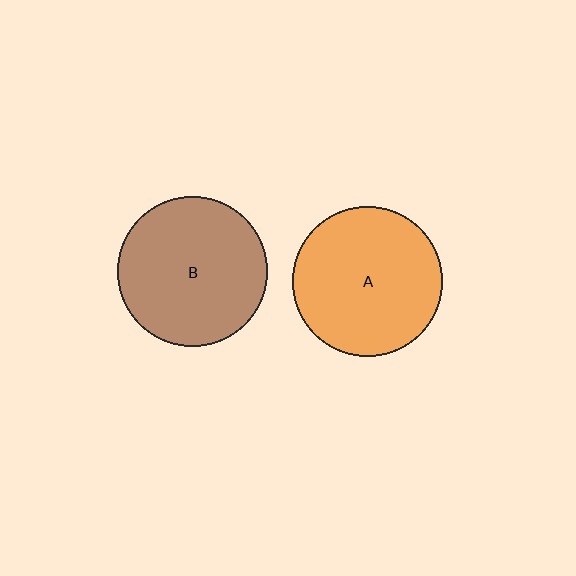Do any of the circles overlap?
No, none of the circles overlap.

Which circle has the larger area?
Circle A (orange).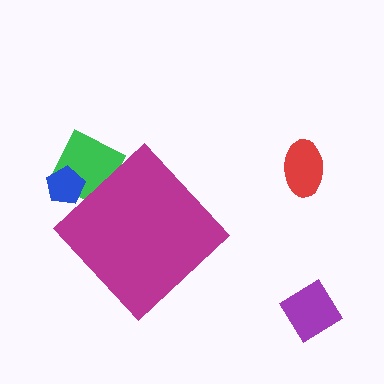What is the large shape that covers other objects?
A magenta diamond.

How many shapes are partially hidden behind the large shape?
2 shapes are partially hidden.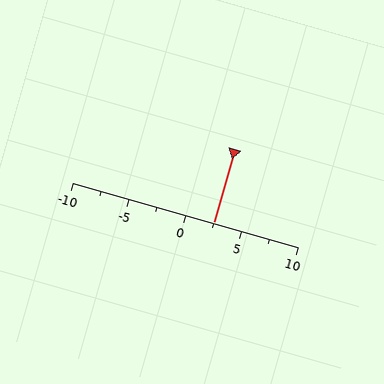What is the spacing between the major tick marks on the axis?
The major ticks are spaced 5 apart.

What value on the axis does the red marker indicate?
The marker indicates approximately 2.5.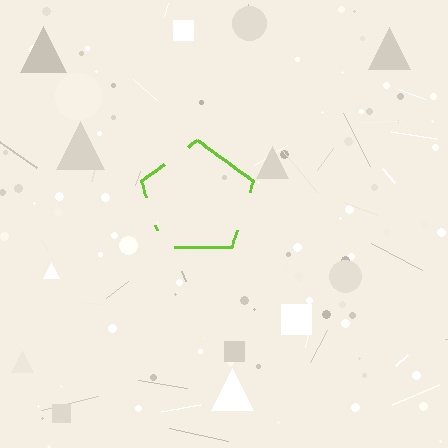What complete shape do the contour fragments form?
The contour fragments form a pentagon.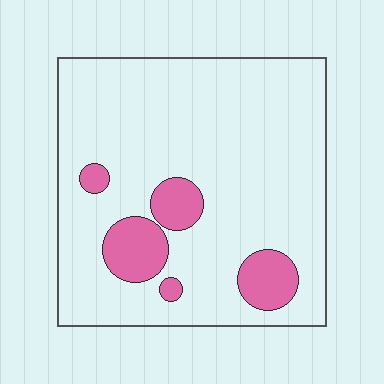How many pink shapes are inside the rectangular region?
5.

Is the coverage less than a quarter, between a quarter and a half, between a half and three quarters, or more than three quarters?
Less than a quarter.